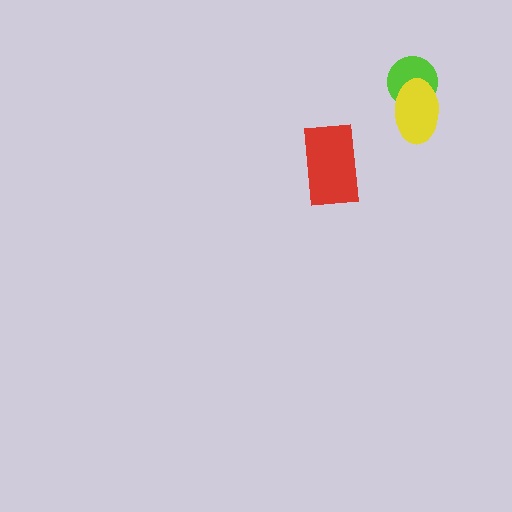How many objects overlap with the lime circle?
1 object overlaps with the lime circle.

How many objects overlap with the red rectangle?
0 objects overlap with the red rectangle.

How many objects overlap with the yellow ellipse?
1 object overlaps with the yellow ellipse.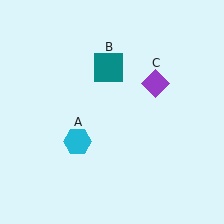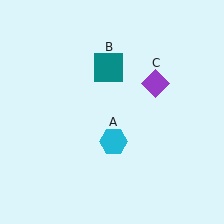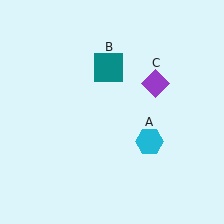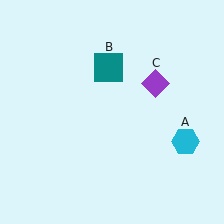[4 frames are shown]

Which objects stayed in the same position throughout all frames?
Teal square (object B) and purple diamond (object C) remained stationary.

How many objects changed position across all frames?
1 object changed position: cyan hexagon (object A).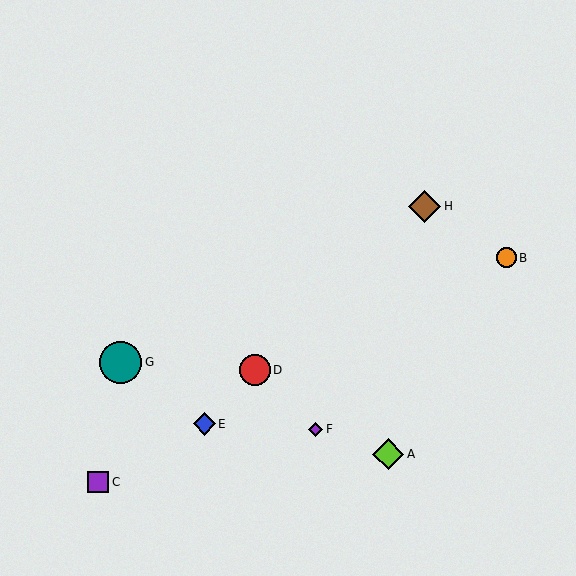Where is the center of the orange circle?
The center of the orange circle is at (506, 258).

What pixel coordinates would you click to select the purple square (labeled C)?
Click at (98, 482) to select the purple square C.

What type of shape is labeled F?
Shape F is a purple diamond.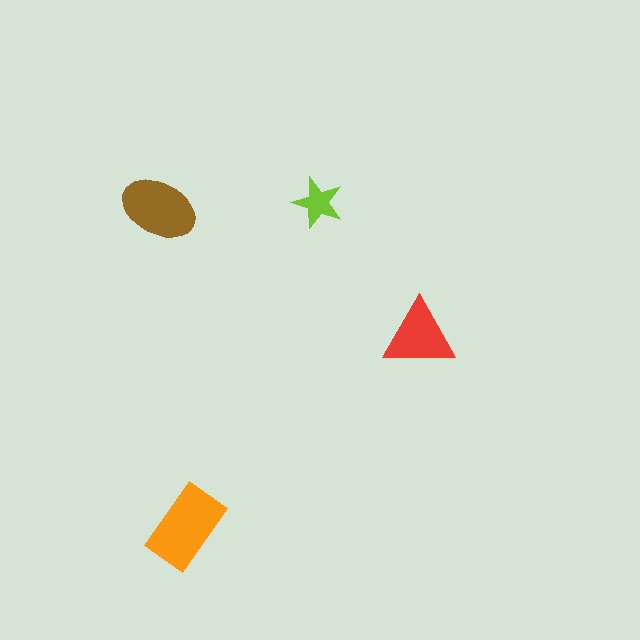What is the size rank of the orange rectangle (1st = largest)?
1st.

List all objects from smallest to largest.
The lime star, the red triangle, the brown ellipse, the orange rectangle.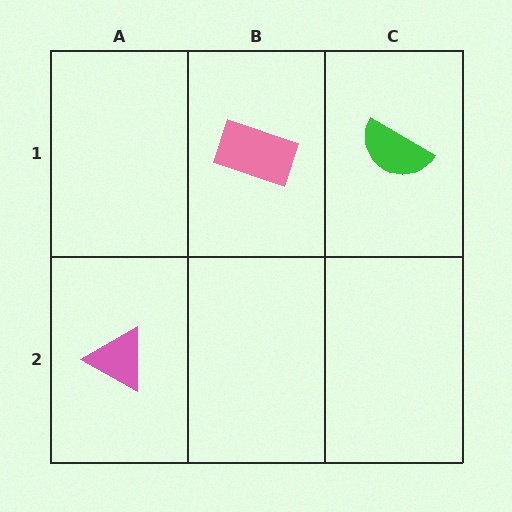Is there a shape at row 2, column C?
No, that cell is empty.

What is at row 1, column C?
A green semicircle.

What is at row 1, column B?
A pink rectangle.